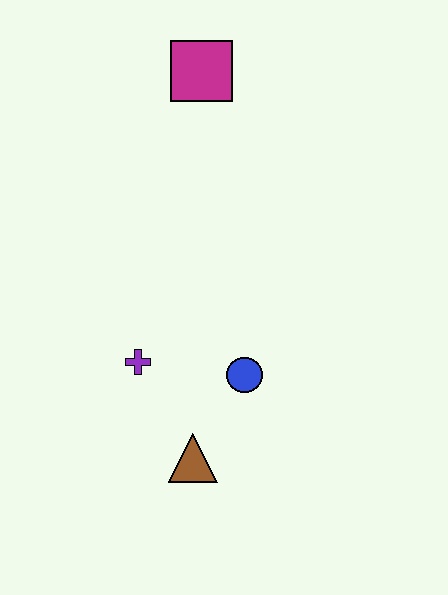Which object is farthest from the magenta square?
The brown triangle is farthest from the magenta square.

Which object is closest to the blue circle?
The brown triangle is closest to the blue circle.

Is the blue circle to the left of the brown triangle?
No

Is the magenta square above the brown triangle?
Yes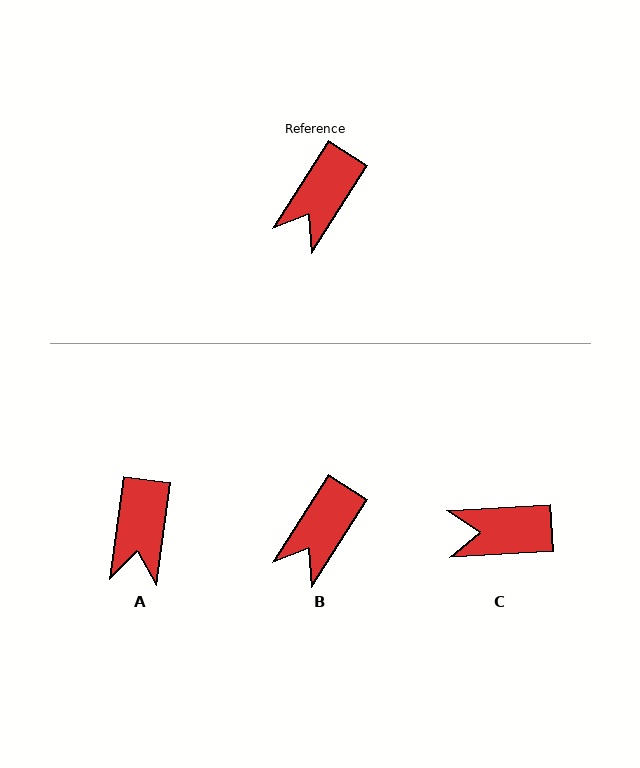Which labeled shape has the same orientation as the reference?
B.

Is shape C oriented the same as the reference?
No, it is off by about 54 degrees.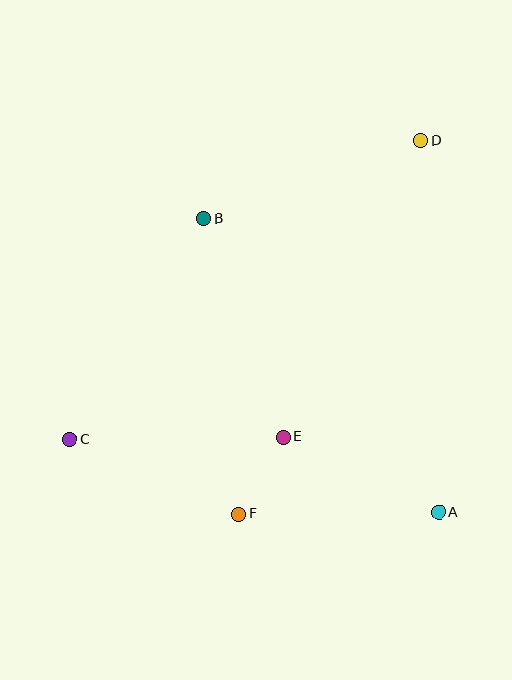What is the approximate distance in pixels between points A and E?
The distance between A and E is approximately 173 pixels.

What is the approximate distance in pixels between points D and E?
The distance between D and E is approximately 326 pixels.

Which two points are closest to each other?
Points E and F are closest to each other.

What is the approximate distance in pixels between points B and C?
The distance between B and C is approximately 258 pixels.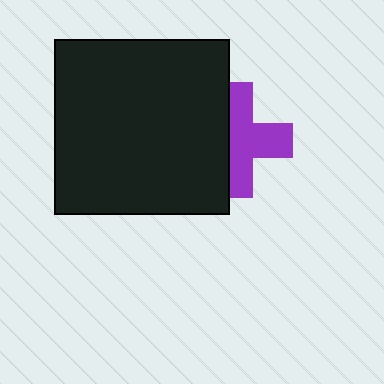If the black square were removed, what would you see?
You would see the complete purple cross.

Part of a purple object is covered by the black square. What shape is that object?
It is a cross.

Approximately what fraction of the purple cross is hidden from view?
Roughly 40% of the purple cross is hidden behind the black square.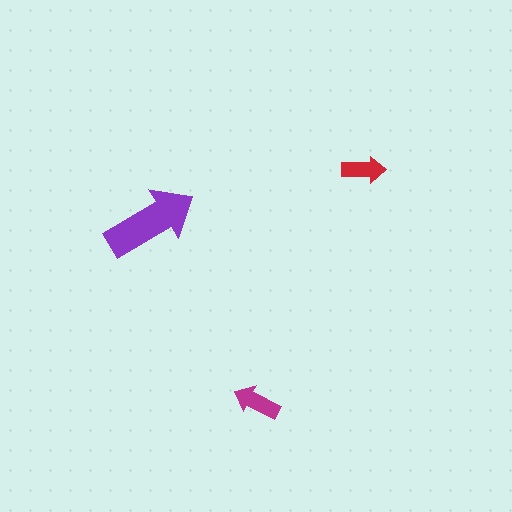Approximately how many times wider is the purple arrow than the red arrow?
About 2 times wider.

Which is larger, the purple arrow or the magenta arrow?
The purple one.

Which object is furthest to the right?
The red arrow is rightmost.